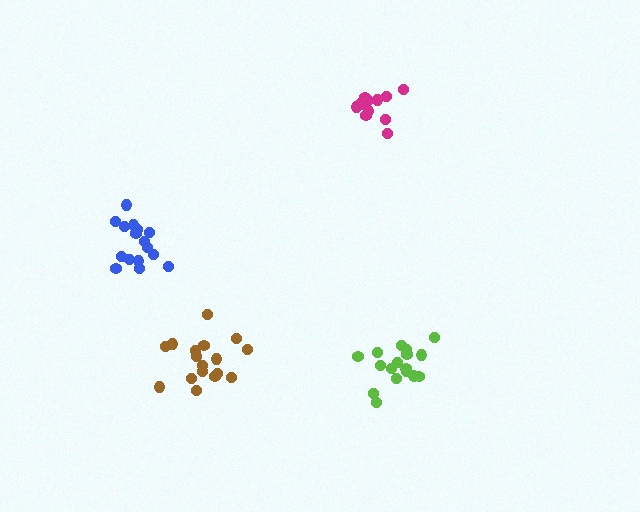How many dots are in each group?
Group 1: 16 dots, Group 2: 17 dots, Group 3: 17 dots, Group 4: 13 dots (63 total).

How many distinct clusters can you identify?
There are 4 distinct clusters.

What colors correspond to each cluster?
The clusters are colored: blue, lime, brown, magenta.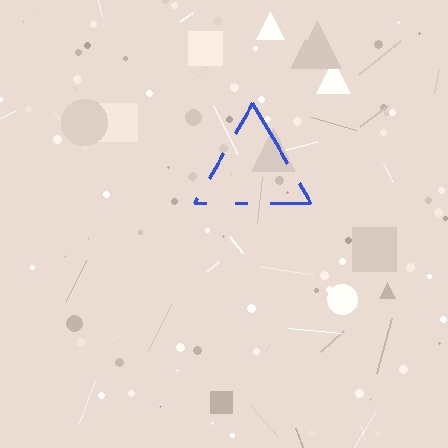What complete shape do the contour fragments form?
The contour fragments form a triangle.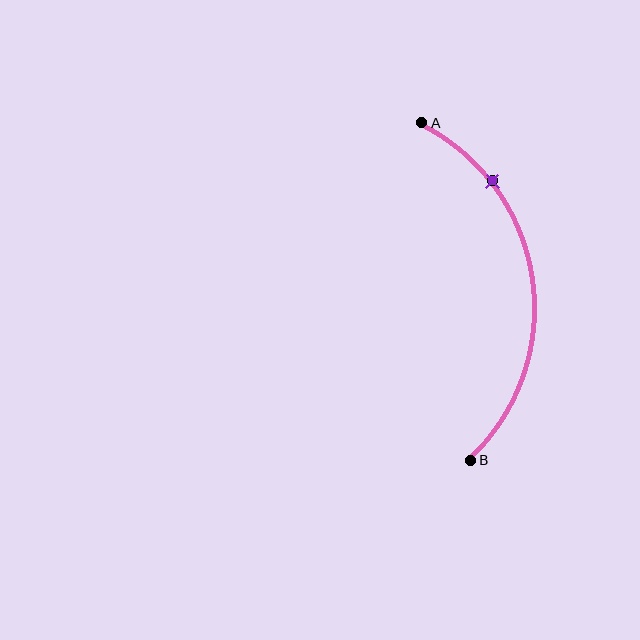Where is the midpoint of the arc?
The arc midpoint is the point on the curve farthest from the straight line joining A and B. It sits to the right of that line.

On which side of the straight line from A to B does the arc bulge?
The arc bulges to the right of the straight line connecting A and B.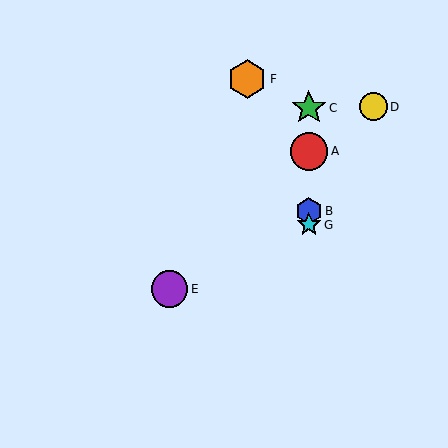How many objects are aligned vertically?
4 objects (A, B, C, G) are aligned vertically.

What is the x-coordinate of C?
Object C is at x≈309.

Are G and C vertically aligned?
Yes, both are at x≈309.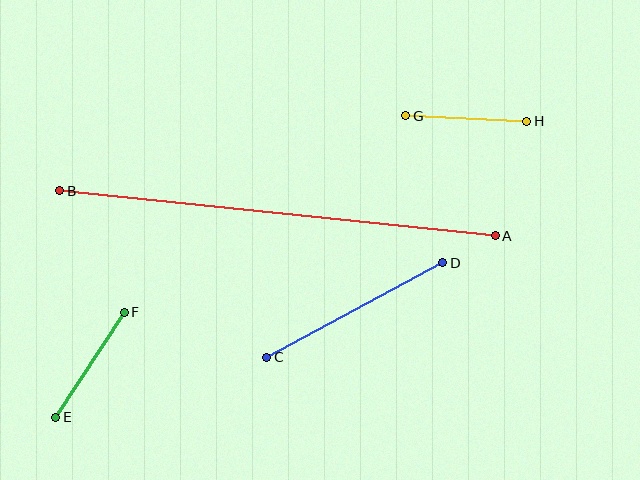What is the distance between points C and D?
The distance is approximately 200 pixels.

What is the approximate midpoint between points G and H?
The midpoint is at approximately (466, 118) pixels.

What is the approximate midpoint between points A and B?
The midpoint is at approximately (277, 213) pixels.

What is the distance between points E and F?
The distance is approximately 125 pixels.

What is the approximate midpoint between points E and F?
The midpoint is at approximately (90, 365) pixels.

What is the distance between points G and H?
The distance is approximately 121 pixels.